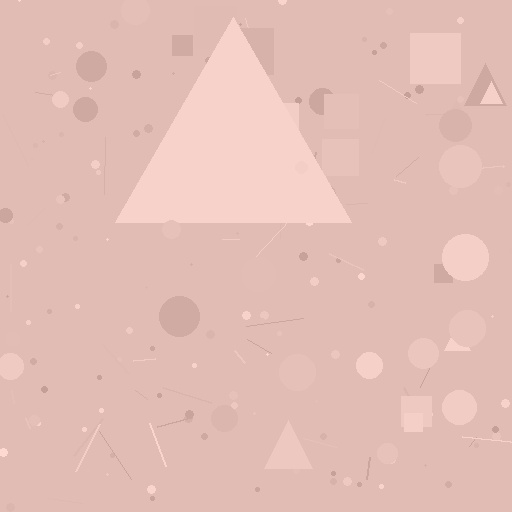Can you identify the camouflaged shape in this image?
The camouflaged shape is a triangle.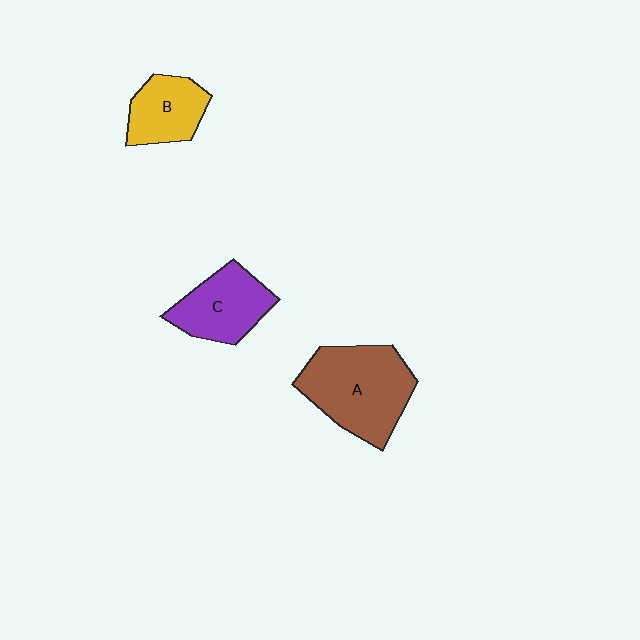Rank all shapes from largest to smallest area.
From largest to smallest: A (brown), C (purple), B (yellow).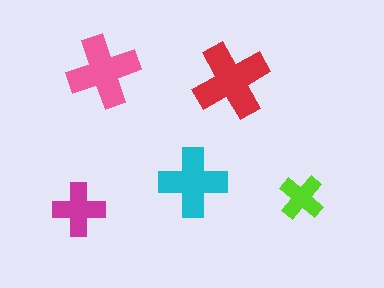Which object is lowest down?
The magenta cross is bottommost.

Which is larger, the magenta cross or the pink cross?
The pink one.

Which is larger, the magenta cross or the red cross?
The red one.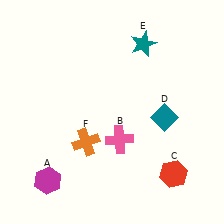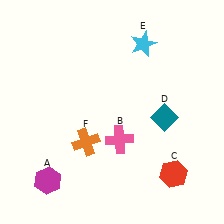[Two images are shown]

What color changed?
The star (E) changed from teal in Image 1 to cyan in Image 2.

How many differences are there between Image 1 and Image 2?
There is 1 difference between the two images.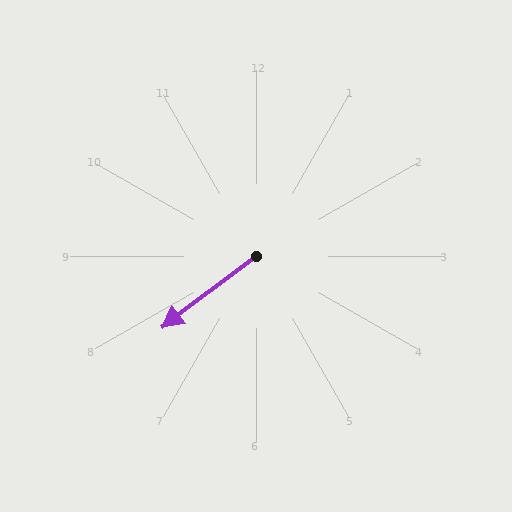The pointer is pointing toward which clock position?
Roughly 8 o'clock.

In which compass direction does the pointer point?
Southwest.